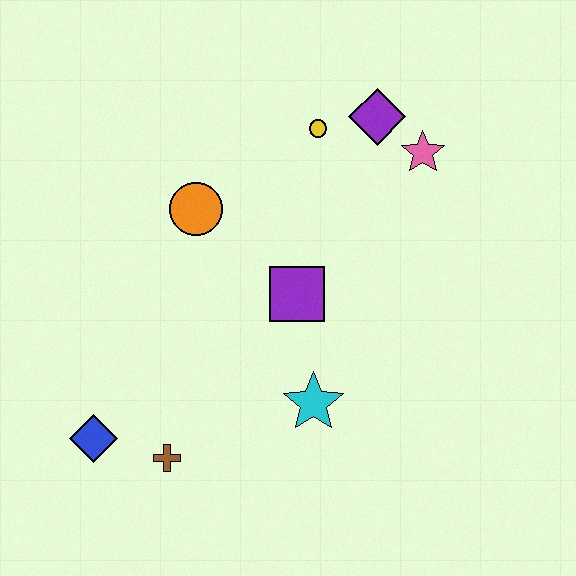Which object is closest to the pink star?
The purple diamond is closest to the pink star.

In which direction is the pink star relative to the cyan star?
The pink star is above the cyan star.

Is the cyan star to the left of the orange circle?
No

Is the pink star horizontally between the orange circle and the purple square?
No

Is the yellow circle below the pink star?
No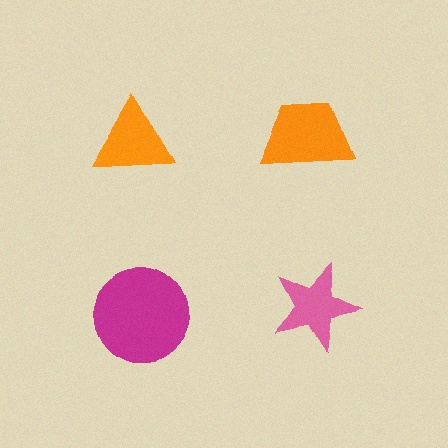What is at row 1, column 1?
An orange triangle.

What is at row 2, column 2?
A pink star.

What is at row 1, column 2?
An orange trapezoid.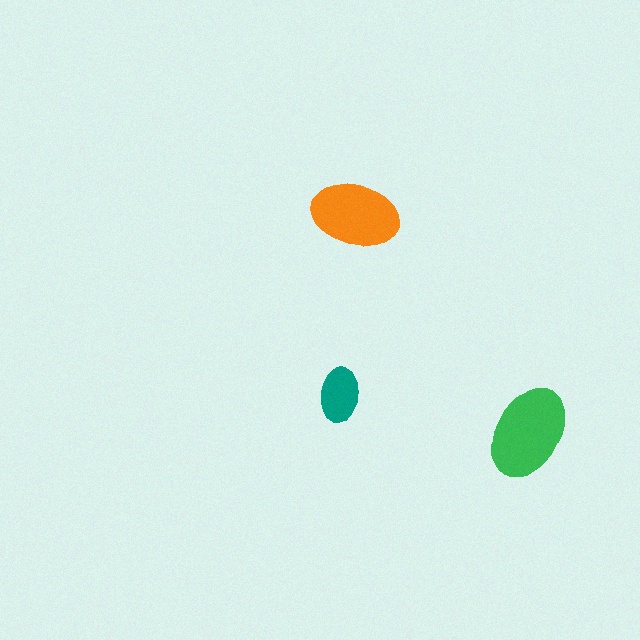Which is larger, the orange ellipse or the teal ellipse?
The orange one.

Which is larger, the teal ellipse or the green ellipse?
The green one.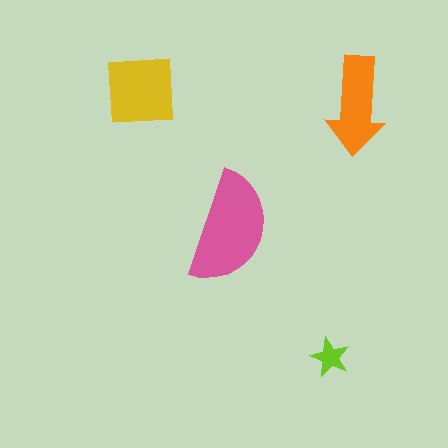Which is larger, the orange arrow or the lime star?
The orange arrow.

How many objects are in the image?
There are 4 objects in the image.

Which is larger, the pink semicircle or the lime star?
The pink semicircle.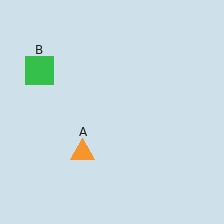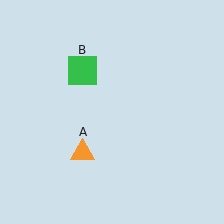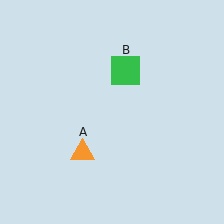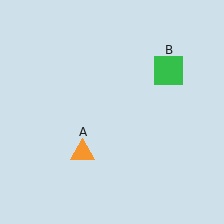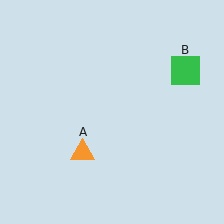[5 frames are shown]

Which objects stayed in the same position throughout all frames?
Orange triangle (object A) remained stationary.